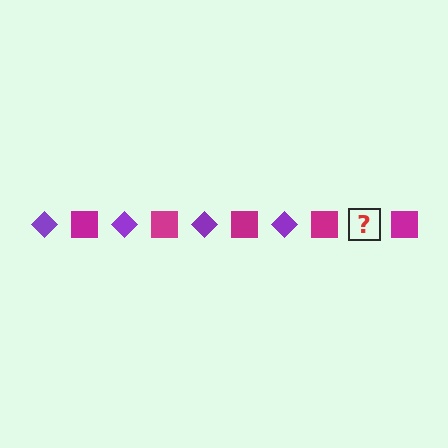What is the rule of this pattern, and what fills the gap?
The rule is that the pattern alternates between purple diamond and magenta square. The gap should be filled with a purple diamond.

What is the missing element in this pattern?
The missing element is a purple diamond.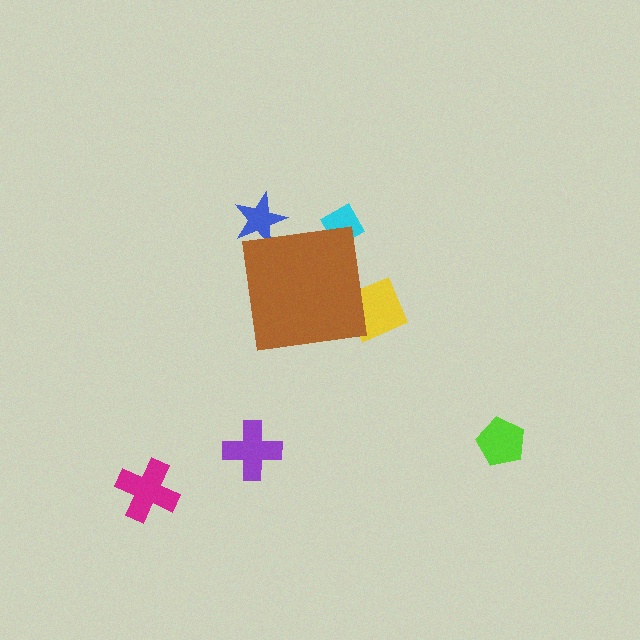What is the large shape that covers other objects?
A brown square.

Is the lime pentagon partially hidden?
No, the lime pentagon is fully visible.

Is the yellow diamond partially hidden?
Yes, the yellow diamond is partially hidden behind the brown square.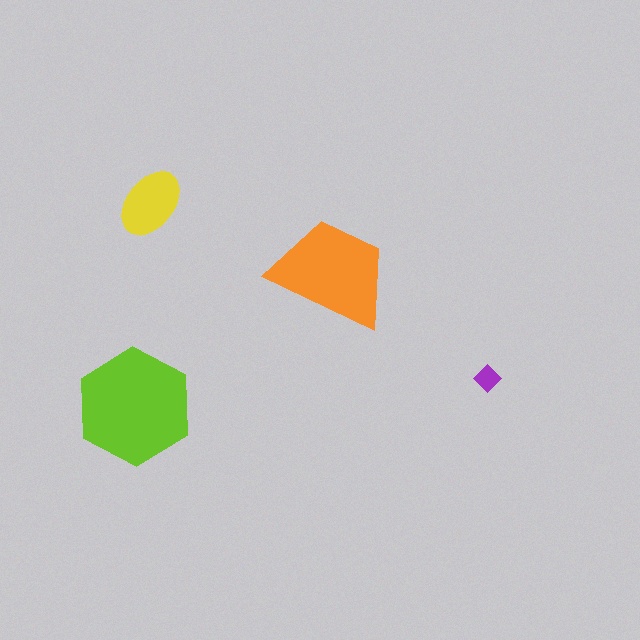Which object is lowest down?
The lime hexagon is bottommost.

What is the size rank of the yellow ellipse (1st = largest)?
3rd.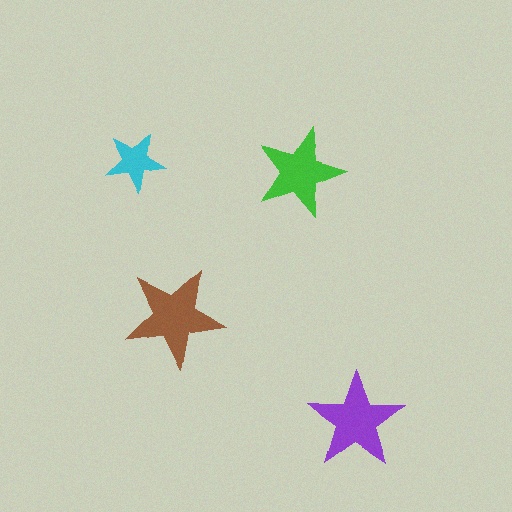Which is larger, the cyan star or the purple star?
The purple one.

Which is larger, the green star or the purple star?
The purple one.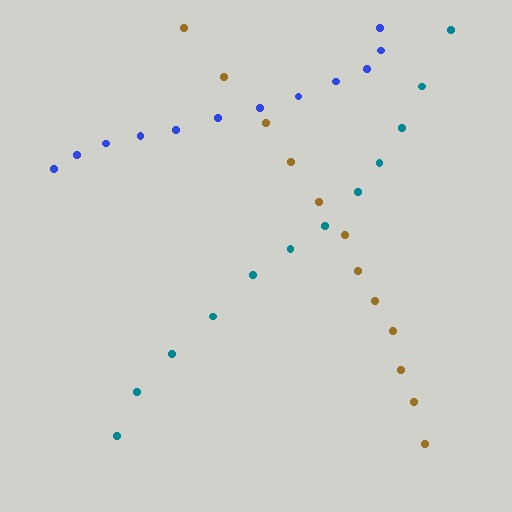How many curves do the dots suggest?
There are 3 distinct paths.